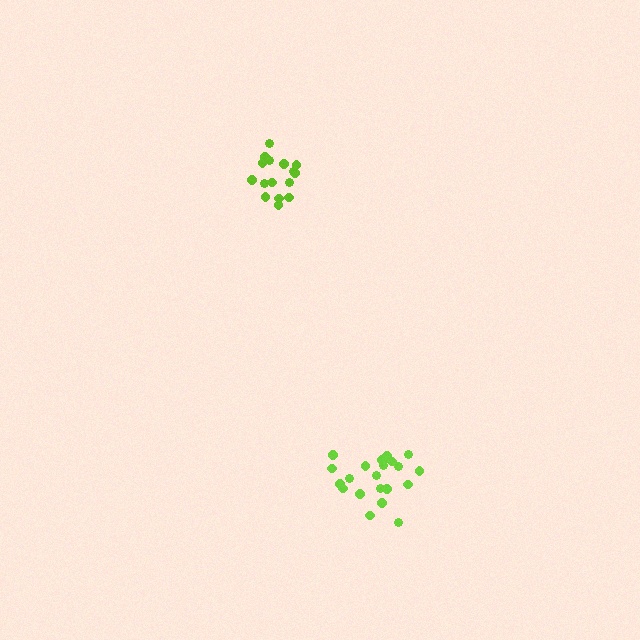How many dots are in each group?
Group 1: 16 dots, Group 2: 21 dots (37 total).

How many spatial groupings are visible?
There are 2 spatial groupings.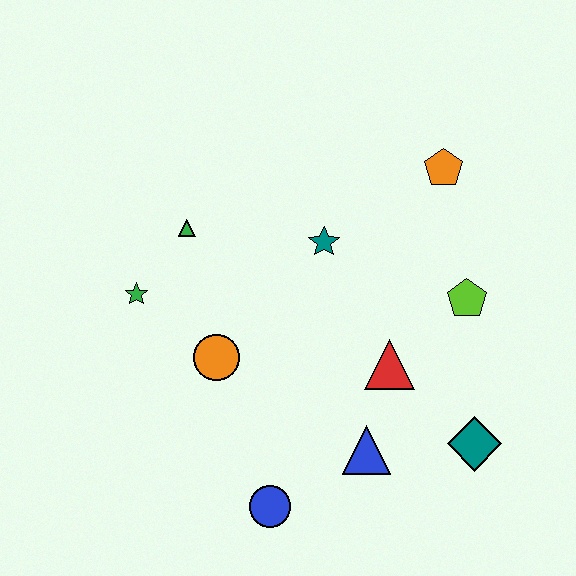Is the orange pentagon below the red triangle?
No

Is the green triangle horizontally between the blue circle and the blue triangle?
No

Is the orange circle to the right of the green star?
Yes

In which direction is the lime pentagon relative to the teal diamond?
The lime pentagon is above the teal diamond.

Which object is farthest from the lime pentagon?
The green star is farthest from the lime pentagon.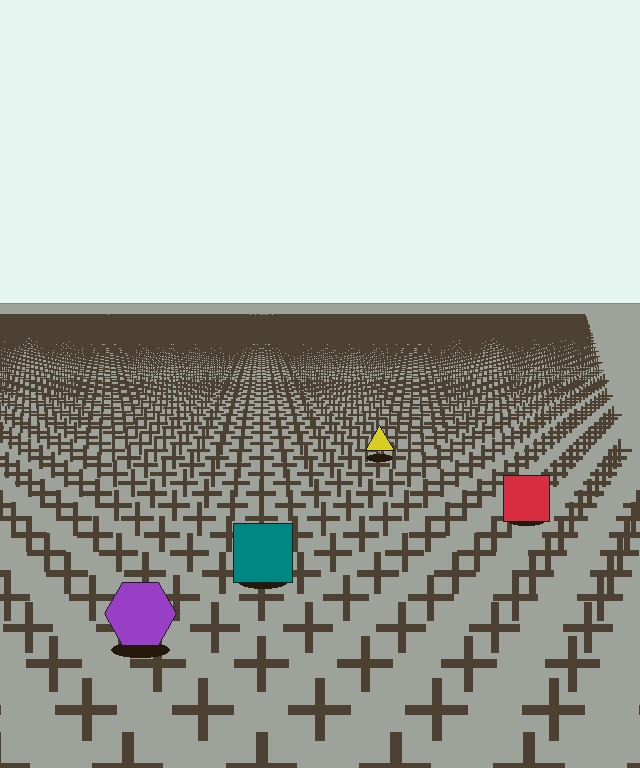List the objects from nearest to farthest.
From nearest to farthest: the purple hexagon, the teal square, the red square, the yellow triangle.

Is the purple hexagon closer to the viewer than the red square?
Yes. The purple hexagon is closer — you can tell from the texture gradient: the ground texture is coarser near it.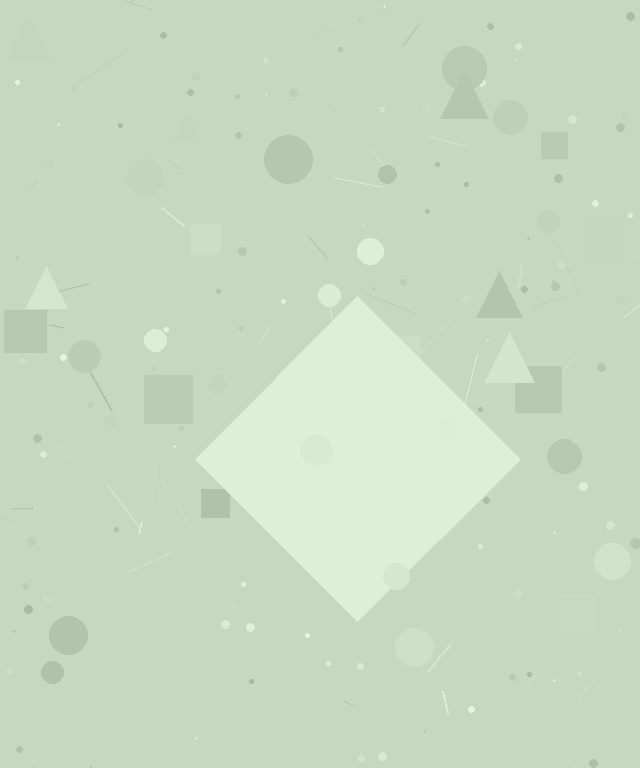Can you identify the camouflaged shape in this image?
The camouflaged shape is a diamond.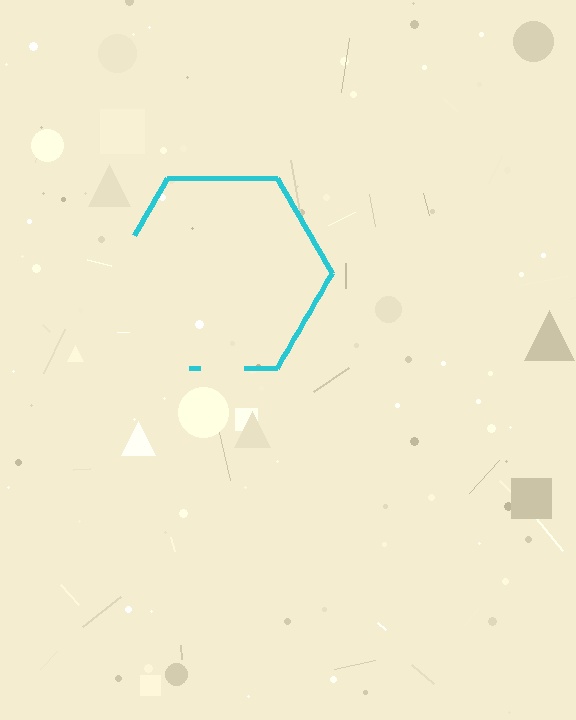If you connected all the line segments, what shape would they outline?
They would outline a hexagon.